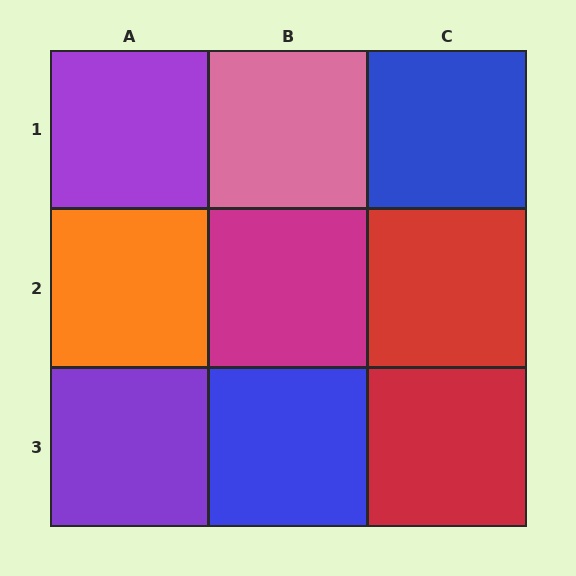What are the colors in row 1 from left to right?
Purple, pink, blue.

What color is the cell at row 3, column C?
Red.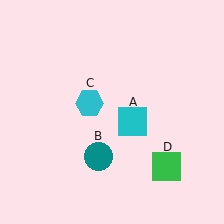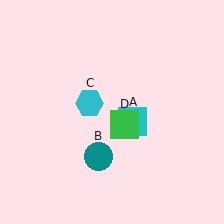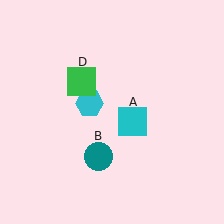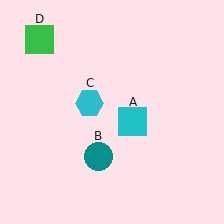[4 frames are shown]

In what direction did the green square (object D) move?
The green square (object D) moved up and to the left.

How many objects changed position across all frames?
1 object changed position: green square (object D).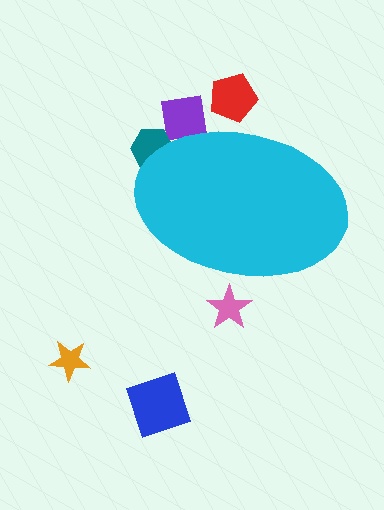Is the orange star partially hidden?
No, the orange star is fully visible.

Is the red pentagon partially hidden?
Yes, the red pentagon is partially hidden behind the cyan ellipse.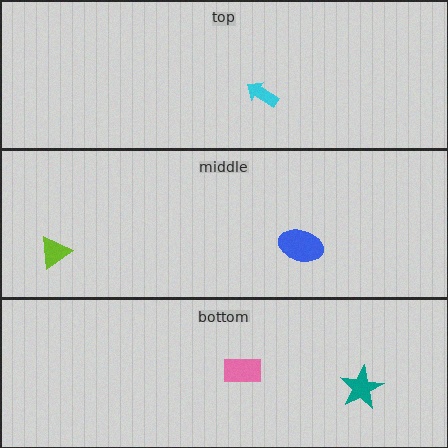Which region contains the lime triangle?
The middle region.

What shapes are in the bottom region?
The pink rectangle, the teal star.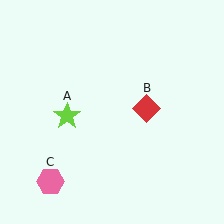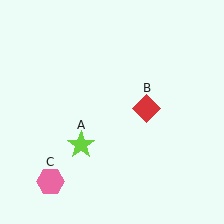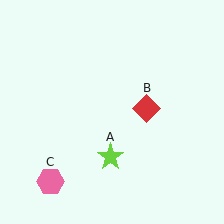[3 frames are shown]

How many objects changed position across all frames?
1 object changed position: lime star (object A).